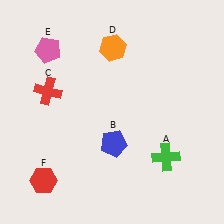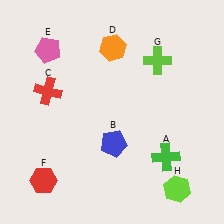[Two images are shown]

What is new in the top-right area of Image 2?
A lime cross (G) was added in the top-right area of Image 2.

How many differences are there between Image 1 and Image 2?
There are 2 differences between the two images.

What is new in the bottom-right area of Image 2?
A lime hexagon (H) was added in the bottom-right area of Image 2.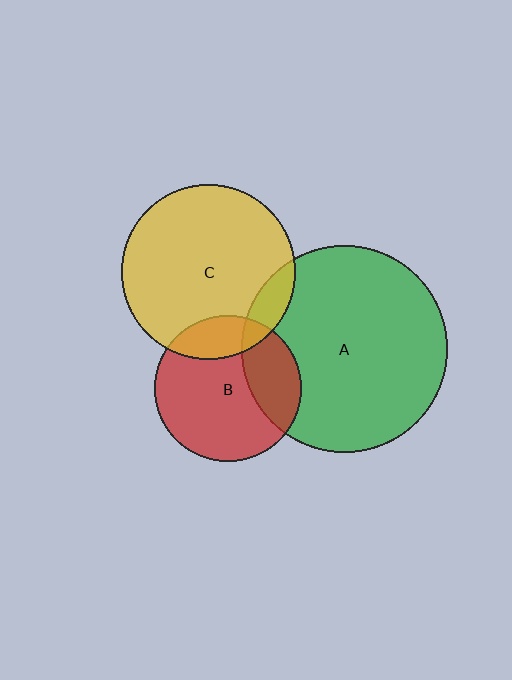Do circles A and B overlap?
Yes.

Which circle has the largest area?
Circle A (green).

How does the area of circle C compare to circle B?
Approximately 1.4 times.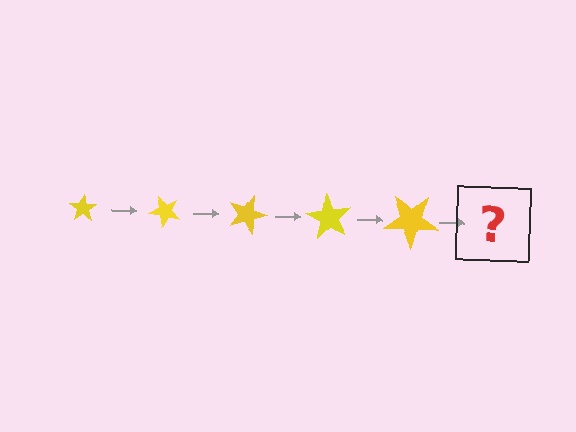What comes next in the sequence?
The next element should be a star, larger than the previous one and rotated 225 degrees from the start.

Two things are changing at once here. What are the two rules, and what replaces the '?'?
The two rules are that the star grows larger each step and it rotates 45 degrees each step. The '?' should be a star, larger than the previous one and rotated 225 degrees from the start.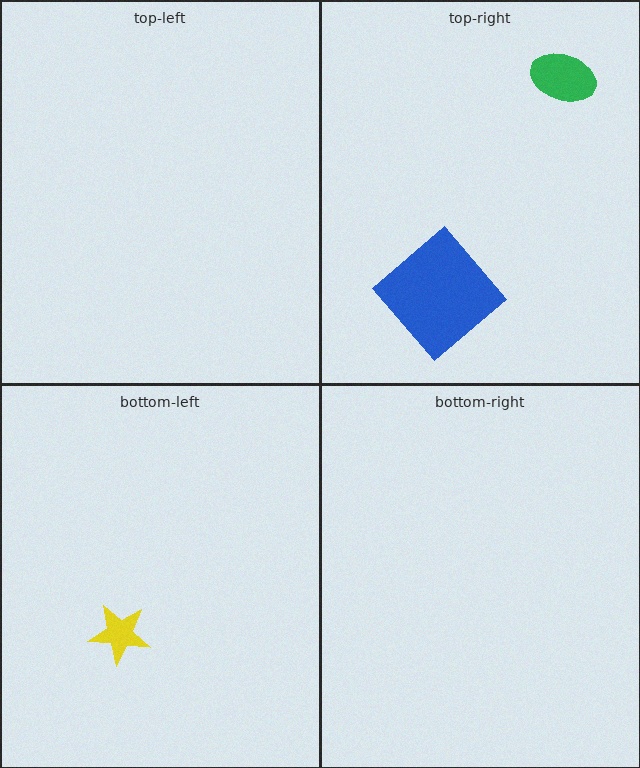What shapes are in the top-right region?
The green ellipse, the blue diamond.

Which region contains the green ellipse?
The top-right region.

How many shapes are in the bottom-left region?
1.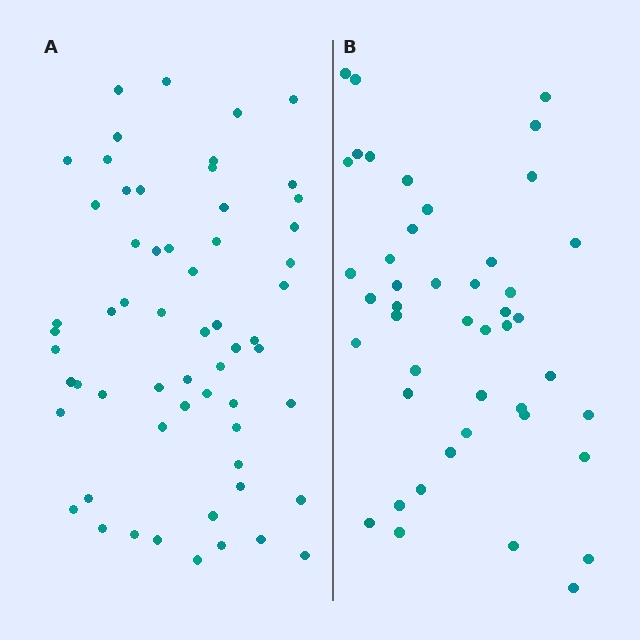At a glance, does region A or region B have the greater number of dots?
Region A (the left region) has more dots.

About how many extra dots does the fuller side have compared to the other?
Region A has approximately 15 more dots than region B.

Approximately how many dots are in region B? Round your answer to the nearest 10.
About 40 dots. (The exact count is 45, which rounds to 40.)